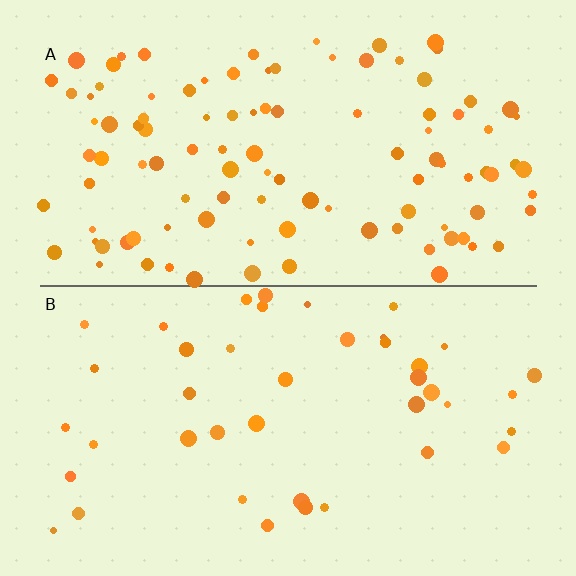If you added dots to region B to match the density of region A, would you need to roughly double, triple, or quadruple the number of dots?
Approximately triple.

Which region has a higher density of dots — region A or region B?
A (the top).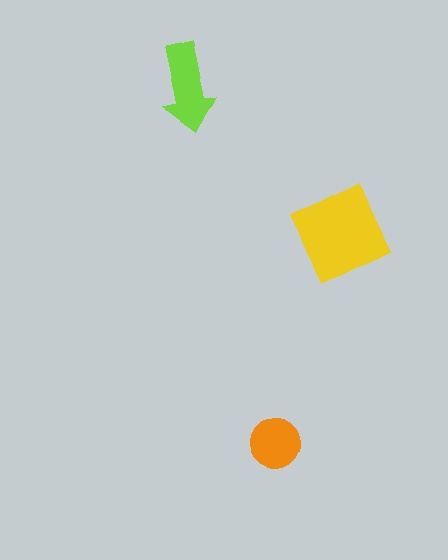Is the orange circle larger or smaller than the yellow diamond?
Smaller.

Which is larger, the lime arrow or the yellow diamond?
The yellow diamond.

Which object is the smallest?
The orange circle.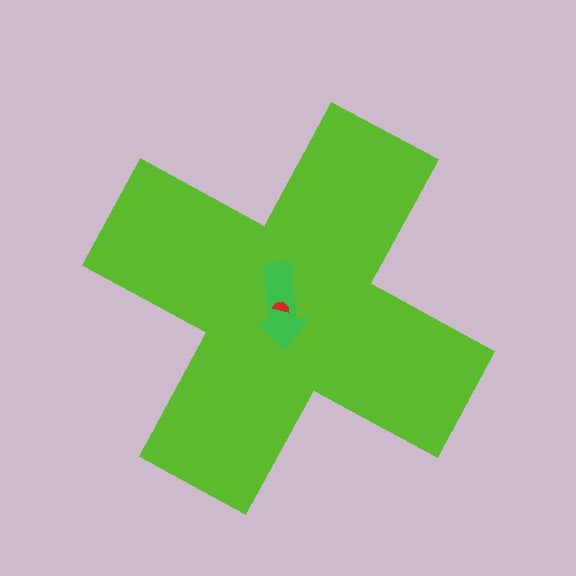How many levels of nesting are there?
3.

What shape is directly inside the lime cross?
The green arrow.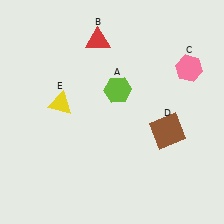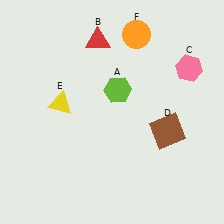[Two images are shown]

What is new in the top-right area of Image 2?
An orange circle (F) was added in the top-right area of Image 2.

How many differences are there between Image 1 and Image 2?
There is 1 difference between the two images.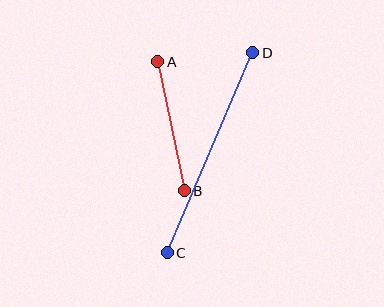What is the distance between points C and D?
The distance is approximately 217 pixels.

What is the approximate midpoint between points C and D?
The midpoint is at approximately (210, 153) pixels.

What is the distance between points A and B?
The distance is approximately 132 pixels.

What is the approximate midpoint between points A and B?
The midpoint is at approximately (171, 126) pixels.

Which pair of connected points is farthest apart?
Points C and D are farthest apart.